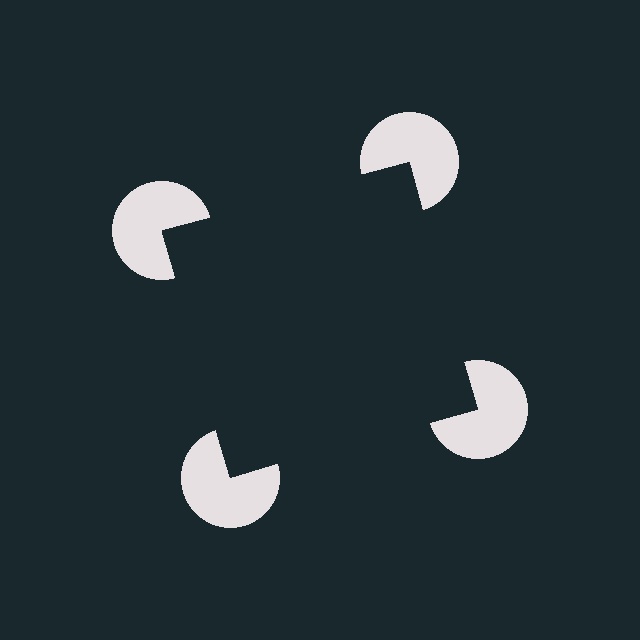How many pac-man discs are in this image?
There are 4 — one at each vertex of the illusory square.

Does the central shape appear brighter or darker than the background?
It typically appears slightly darker than the background, even though no actual brightness change is drawn.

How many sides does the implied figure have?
4 sides.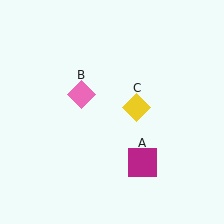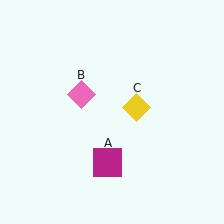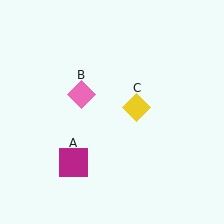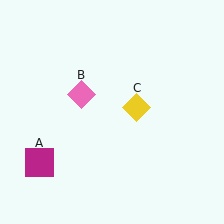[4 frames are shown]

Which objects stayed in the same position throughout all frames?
Pink diamond (object B) and yellow diamond (object C) remained stationary.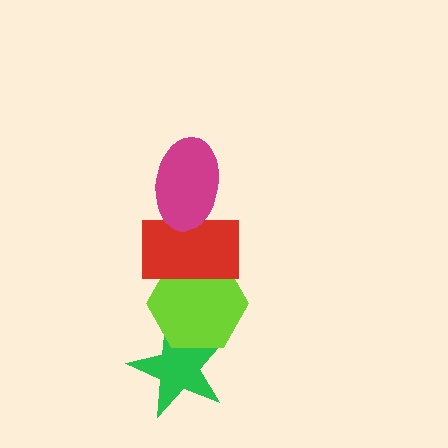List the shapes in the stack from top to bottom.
From top to bottom: the magenta ellipse, the red rectangle, the lime hexagon, the green star.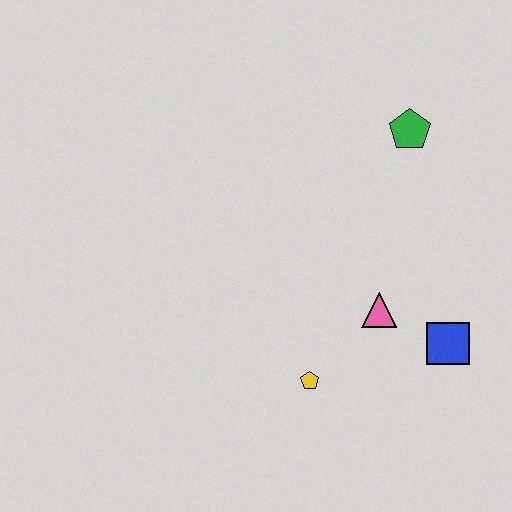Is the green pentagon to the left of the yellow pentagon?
No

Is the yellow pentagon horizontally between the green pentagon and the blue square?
No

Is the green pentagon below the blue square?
No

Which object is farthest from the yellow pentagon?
The green pentagon is farthest from the yellow pentagon.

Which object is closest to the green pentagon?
The pink triangle is closest to the green pentagon.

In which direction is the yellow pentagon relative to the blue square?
The yellow pentagon is to the left of the blue square.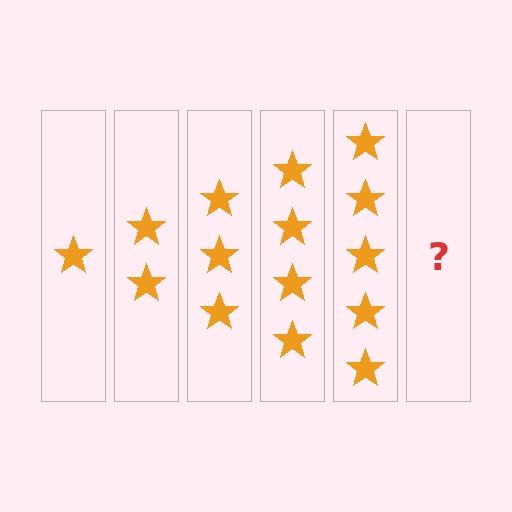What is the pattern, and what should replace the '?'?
The pattern is that each step adds one more star. The '?' should be 6 stars.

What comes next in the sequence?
The next element should be 6 stars.